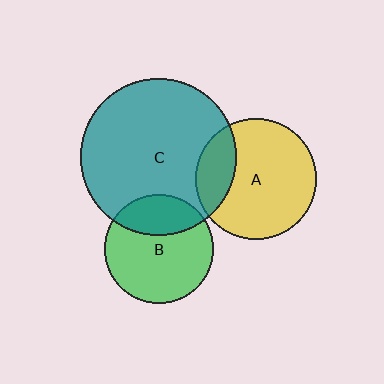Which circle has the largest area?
Circle C (teal).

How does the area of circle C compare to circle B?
Approximately 2.0 times.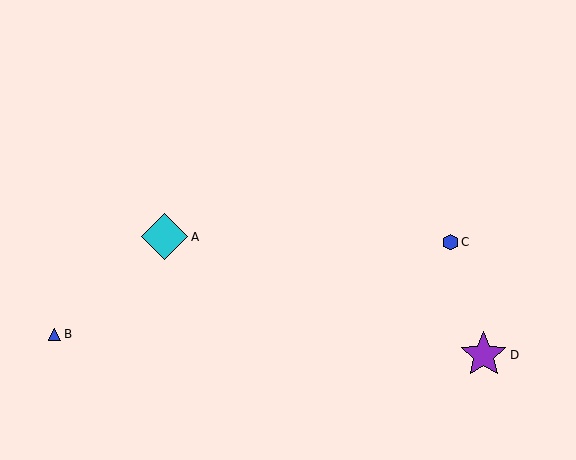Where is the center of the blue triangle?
The center of the blue triangle is at (55, 334).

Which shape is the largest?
The purple star (labeled D) is the largest.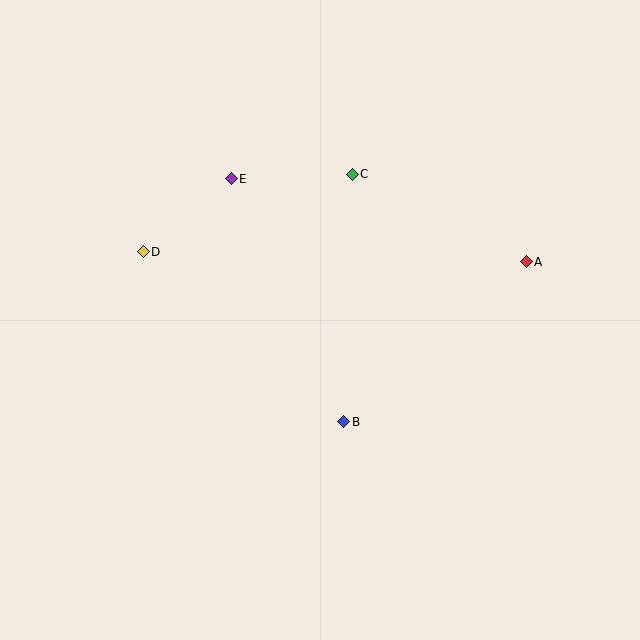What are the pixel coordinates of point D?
Point D is at (143, 252).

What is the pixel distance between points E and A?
The distance between E and A is 306 pixels.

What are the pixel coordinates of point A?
Point A is at (526, 262).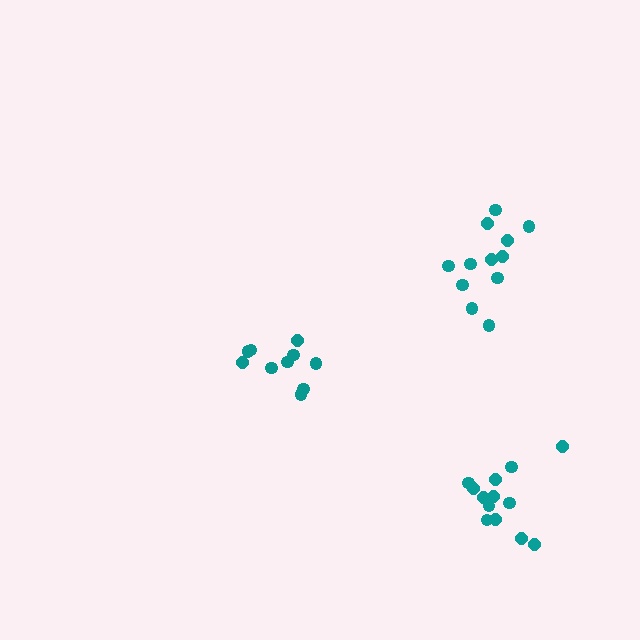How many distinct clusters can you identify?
There are 3 distinct clusters.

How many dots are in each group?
Group 1: 10 dots, Group 2: 13 dots, Group 3: 12 dots (35 total).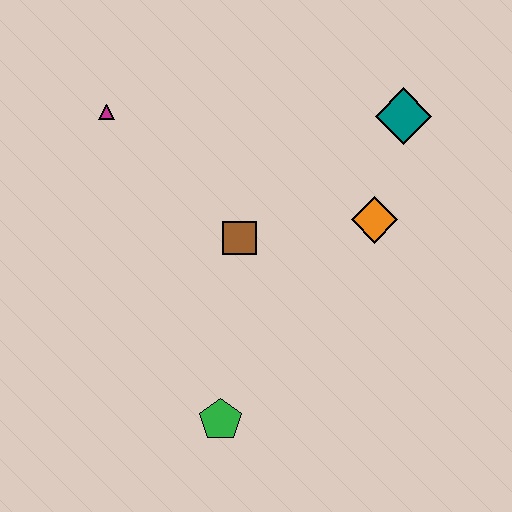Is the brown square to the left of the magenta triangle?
No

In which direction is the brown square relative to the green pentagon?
The brown square is above the green pentagon.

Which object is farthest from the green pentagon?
The teal diamond is farthest from the green pentagon.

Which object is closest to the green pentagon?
The brown square is closest to the green pentagon.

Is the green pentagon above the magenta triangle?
No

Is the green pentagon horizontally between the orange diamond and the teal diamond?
No